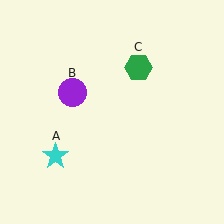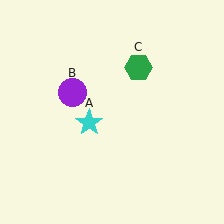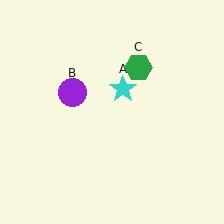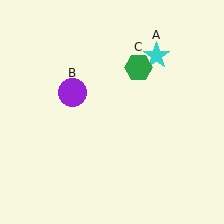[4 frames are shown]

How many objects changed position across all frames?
1 object changed position: cyan star (object A).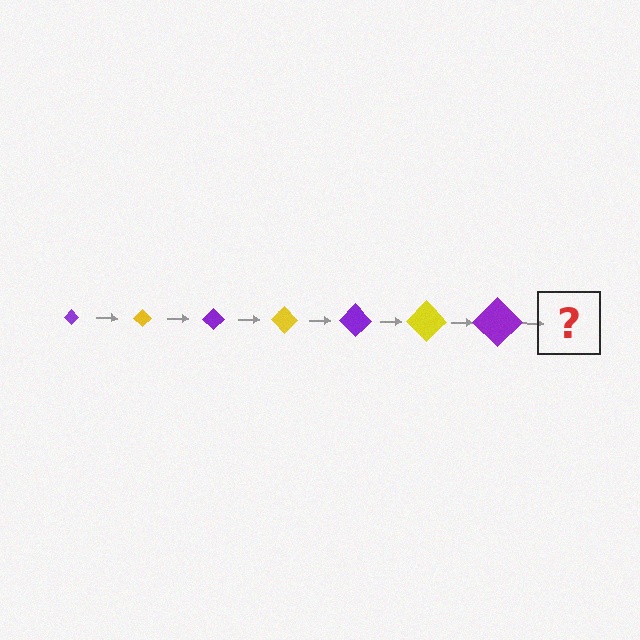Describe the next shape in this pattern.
It should be a yellow diamond, larger than the previous one.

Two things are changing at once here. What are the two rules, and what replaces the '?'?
The two rules are that the diamond grows larger each step and the color cycles through purple and yellow. The '?' should be a yellow diamond, larger than the previous one.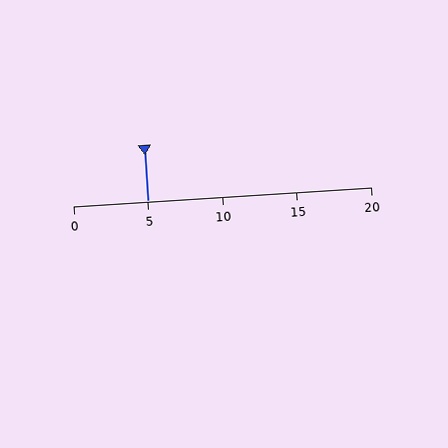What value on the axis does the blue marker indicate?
The marker indicates approximately 5.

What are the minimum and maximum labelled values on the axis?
The axis runs from 0 to 20.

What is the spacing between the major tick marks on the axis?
The major ticks are spaced 5 apart.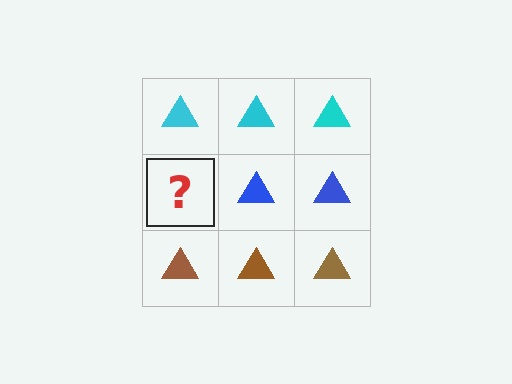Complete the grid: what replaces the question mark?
The question mark should be replaced with a blue triangle.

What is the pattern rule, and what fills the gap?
The rule is that each row has a consistent color. The gap should be filled with a blue triangle.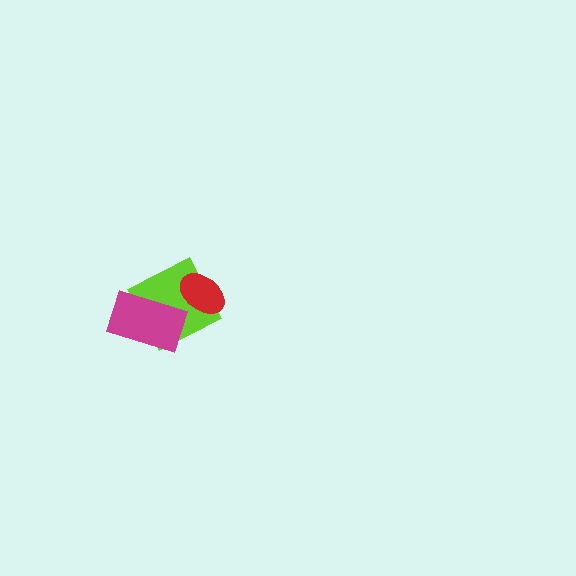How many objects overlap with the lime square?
2 objects overlap with the lime square.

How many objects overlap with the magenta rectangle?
1 object overlaps with the magenta rectangle.